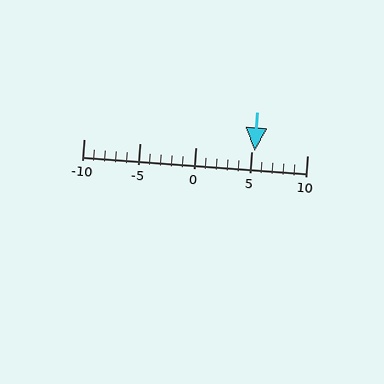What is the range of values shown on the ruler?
The ruler shows values from -10 to 10.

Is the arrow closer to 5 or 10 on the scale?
The arrow is closer to 5.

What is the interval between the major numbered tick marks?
The major tick marks are spaced 5 units apart.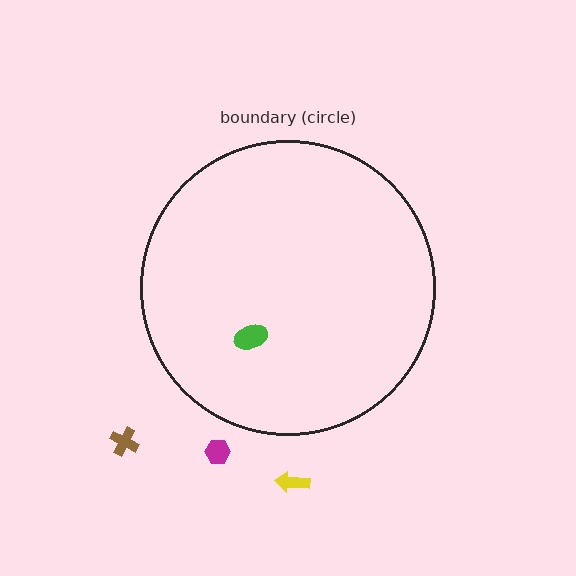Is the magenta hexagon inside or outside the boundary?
Outside.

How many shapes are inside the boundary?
1 inside, 3 outside.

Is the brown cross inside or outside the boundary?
Outside.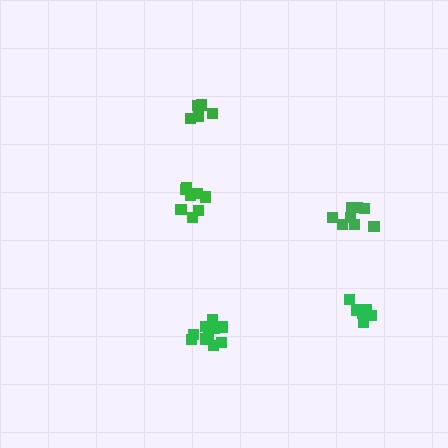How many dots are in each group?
Group 1: 11 dots, Group 2: 8 dots, Group 3: 7 dots, Group 4: 8 dots, Group 5: 6 dots (40 total).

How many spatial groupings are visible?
There are 5 spatial groupings.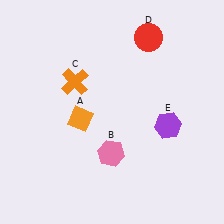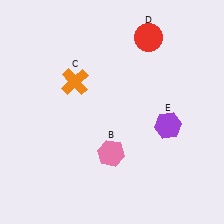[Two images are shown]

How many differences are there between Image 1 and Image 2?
There is 1 difference between the two images.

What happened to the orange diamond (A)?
The orange diamond (A) was removed in Image 2. It was in the bottom-left area of Image 1.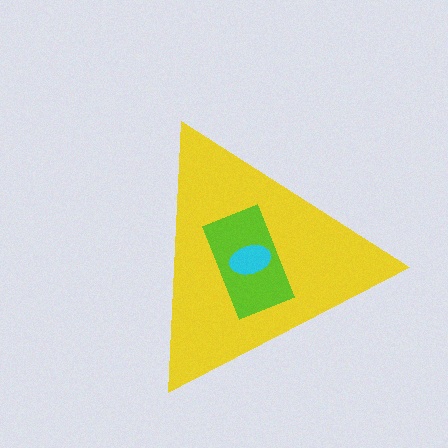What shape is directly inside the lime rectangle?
The cyan ellipse.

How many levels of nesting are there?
3.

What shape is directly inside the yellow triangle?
The lime rectangle.